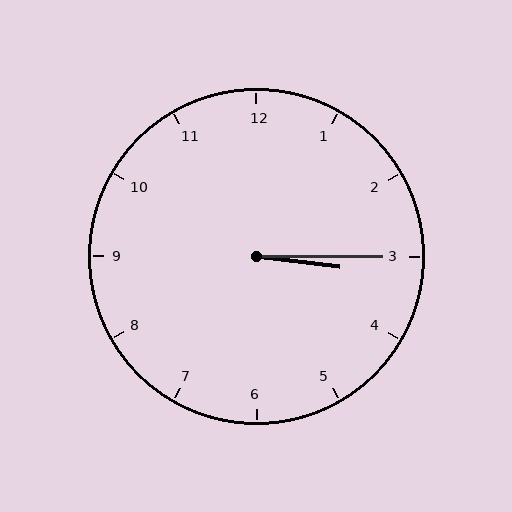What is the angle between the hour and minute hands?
Approximately 8 degrees.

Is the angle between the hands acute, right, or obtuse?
It is acute.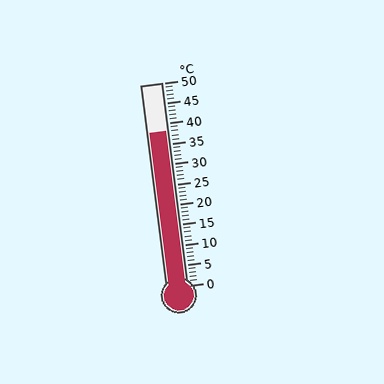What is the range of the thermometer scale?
The thermometer scale ranges from 0°C to 50°C.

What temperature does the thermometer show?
The thermometer shows approximately 38°C.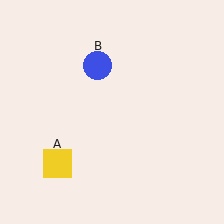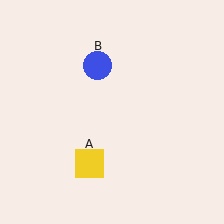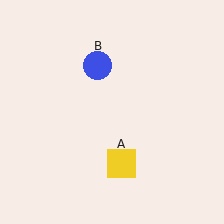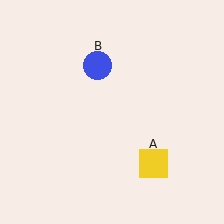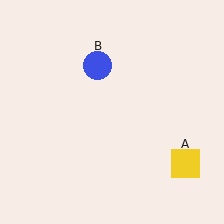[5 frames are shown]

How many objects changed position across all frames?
1 object changed position: yellow square (object A).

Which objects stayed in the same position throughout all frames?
Blue circle (object B) remained stationary.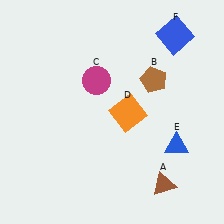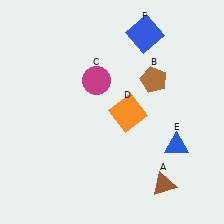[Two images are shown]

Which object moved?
The blue square (F) moved left.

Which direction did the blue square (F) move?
The blue square (F) moved left.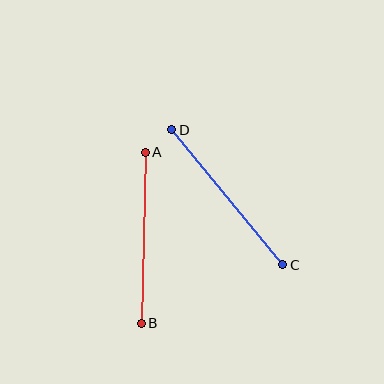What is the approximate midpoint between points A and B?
The midpoint is at approximately (143, 238) pixels.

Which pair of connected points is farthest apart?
Points C and D are farthest apart.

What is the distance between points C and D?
The distance is approximately 175 pixels.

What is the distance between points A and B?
The distance is approximately 171 pixels.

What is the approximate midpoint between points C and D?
The midpoint is at approximately (227, 197) pixels.